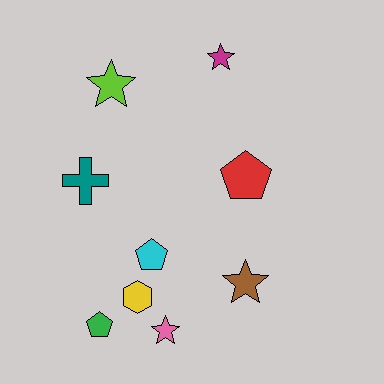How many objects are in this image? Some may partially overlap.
There are 9 objects.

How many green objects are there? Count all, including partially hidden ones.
There is 1 green object.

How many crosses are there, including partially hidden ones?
There is 1 cross.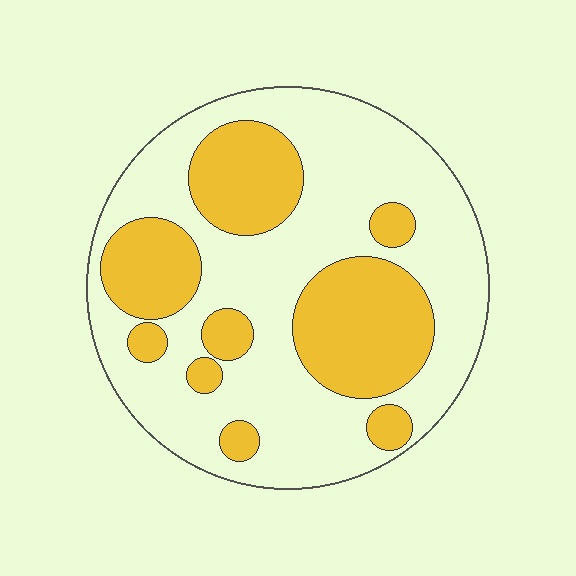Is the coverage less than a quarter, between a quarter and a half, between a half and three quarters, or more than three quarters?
Between a quarter and a half.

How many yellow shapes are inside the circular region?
9.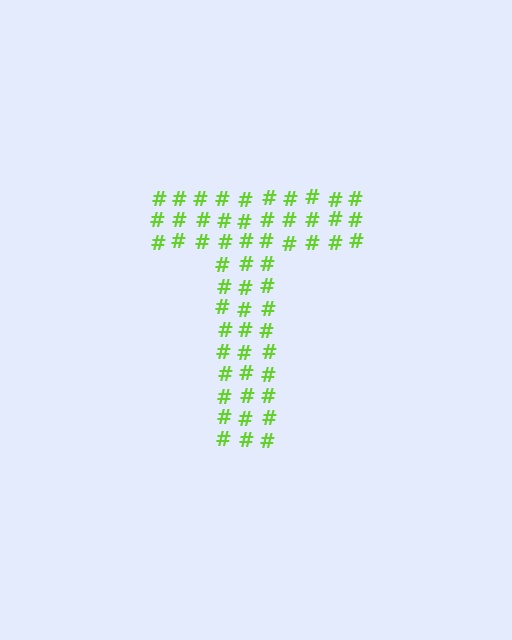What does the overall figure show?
The overall figure shows the letter T.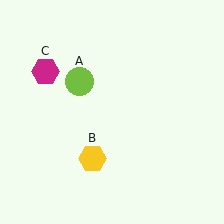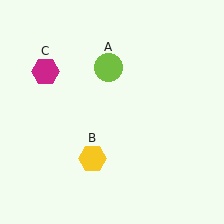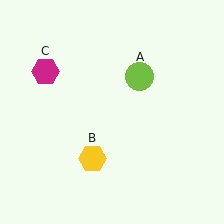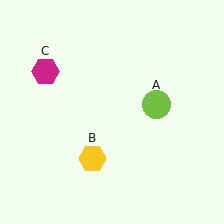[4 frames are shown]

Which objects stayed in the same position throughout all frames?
Yellow hexagon (object B) and magenta hexagon (object C) remained stationary.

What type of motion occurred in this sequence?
The lime circle (object A) rotated clockwise around the center of the scene.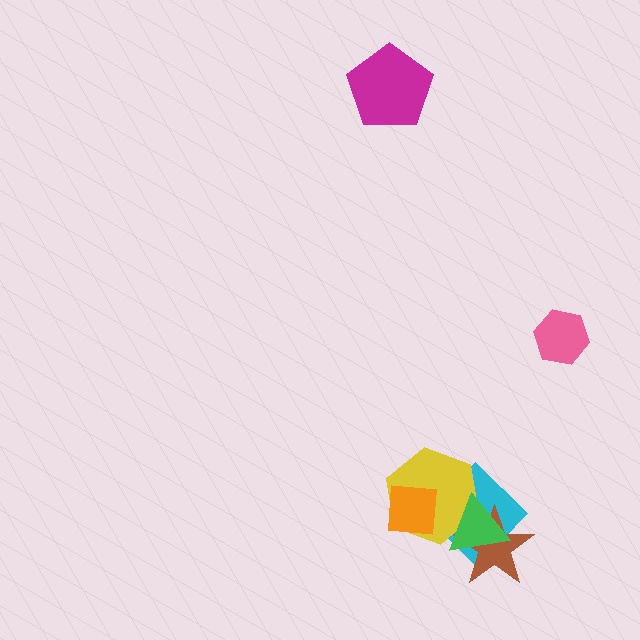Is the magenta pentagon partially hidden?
No, no other shape covers it.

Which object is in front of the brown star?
The green triangle is in front of the brown star.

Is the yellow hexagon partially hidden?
Yes, it is partially covered by another shape.